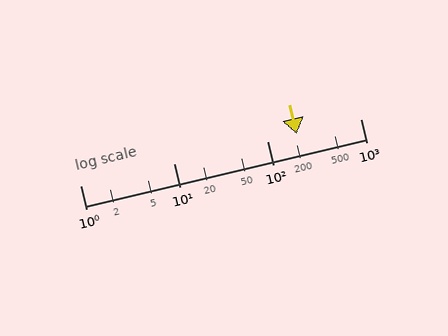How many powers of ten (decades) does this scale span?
The scale spans 3 decades, from 1 to 1000.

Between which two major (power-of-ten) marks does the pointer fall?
The pointer is between 100 and 1000.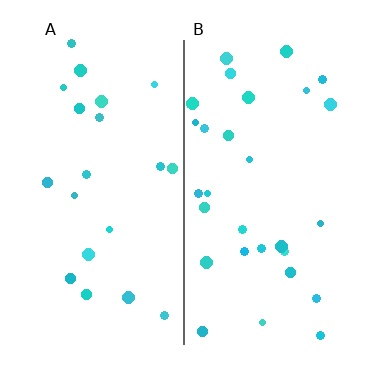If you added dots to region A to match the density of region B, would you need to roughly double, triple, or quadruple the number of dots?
Approximately double.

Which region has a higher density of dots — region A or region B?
B (the right).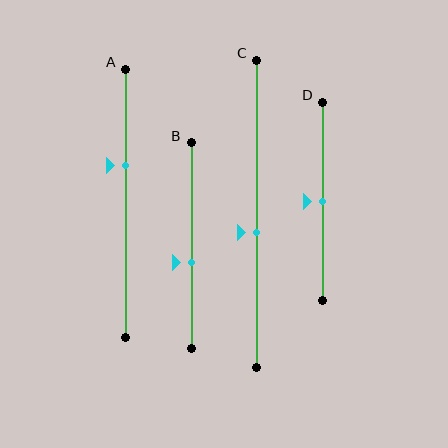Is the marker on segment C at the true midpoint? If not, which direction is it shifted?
No, the marker on segment C is shifted downward by about 6% of the segment length.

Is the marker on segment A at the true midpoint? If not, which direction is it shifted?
No, the marker on segment A is shifted upward by about 14% of the segment length.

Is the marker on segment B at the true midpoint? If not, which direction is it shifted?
No, the marker on segment B is shifted downward by about 8% of the segment length.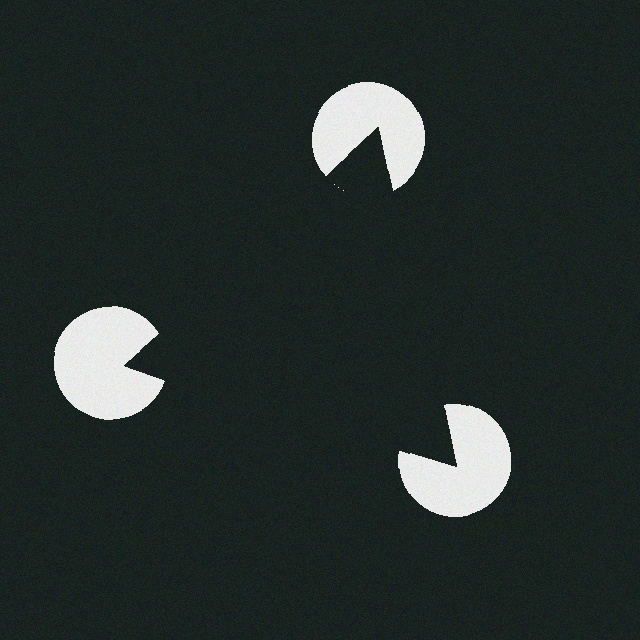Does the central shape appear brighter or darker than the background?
It typically appears slightly darker than the background, even though no actual brightness change is drawn.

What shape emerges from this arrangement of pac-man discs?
An illusory triangle — its edges are inferred from the aligned wedge cuts in the pac-man discs, not physically drawn.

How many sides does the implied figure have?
3 sides.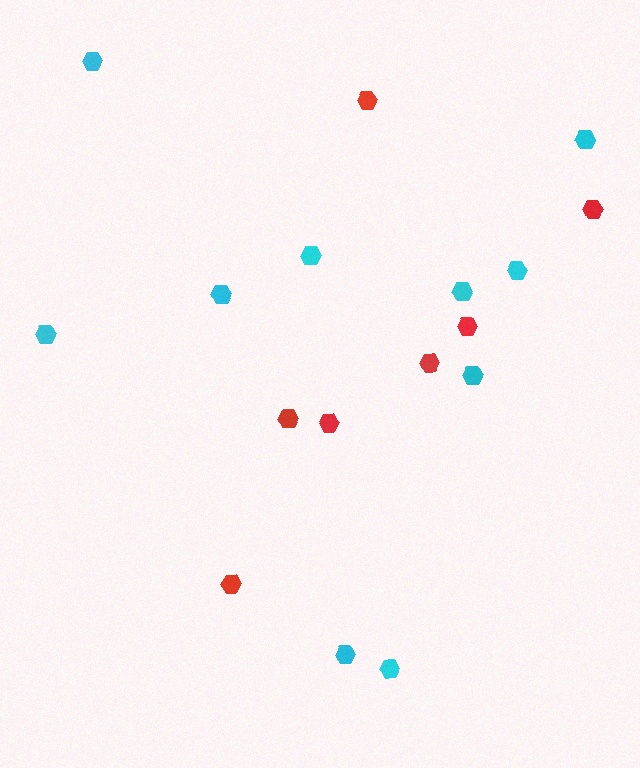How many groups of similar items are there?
There are 2 groups: one group of cyan hexagons (10) and one group of red hexagons (7).